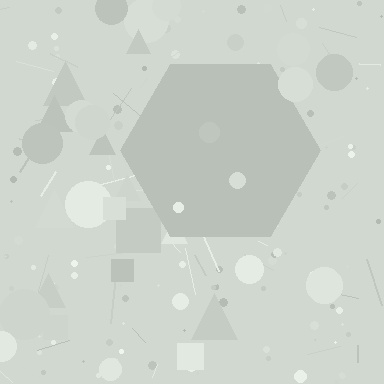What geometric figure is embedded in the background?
A hexagon is embedded in the background.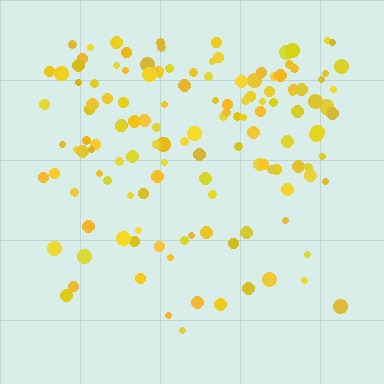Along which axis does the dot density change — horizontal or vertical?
Vertical.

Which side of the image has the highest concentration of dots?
The top.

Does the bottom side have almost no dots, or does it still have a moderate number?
Still a moderate number, just noticeably fewer than the top.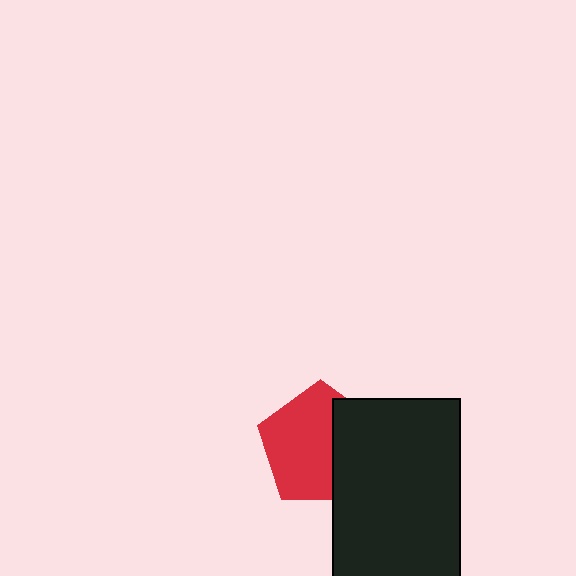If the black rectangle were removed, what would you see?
You would see the complete red pentagon.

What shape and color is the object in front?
The object in front is a black rectangle.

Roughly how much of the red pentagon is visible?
About half of it is visible (roughly 63%).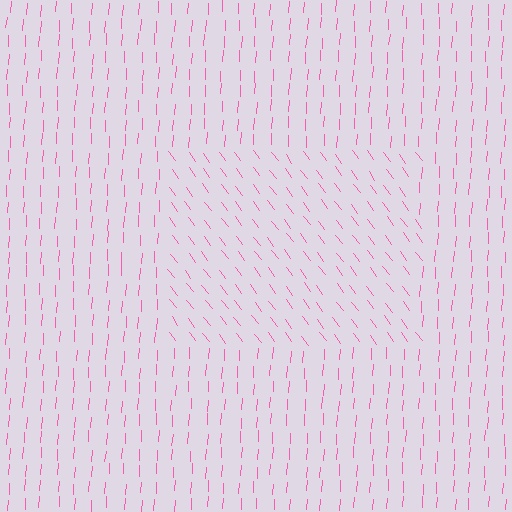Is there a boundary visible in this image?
Yes, there is a texture boundary formed by a change in line orientation.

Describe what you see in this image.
The image is filled with small pink line segments. A rectangle region in the image has lines oriented differently from the surrounding lines, creating a visible texture boundary.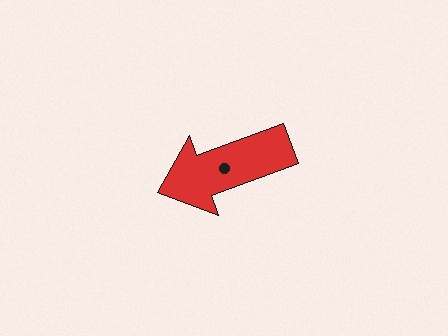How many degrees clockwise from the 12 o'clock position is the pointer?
Approximately 250 degrees.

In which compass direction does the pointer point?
West.